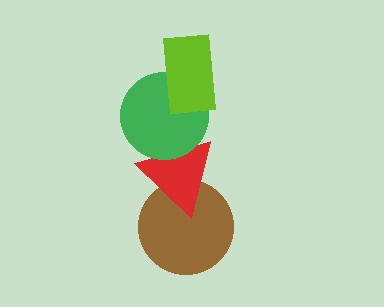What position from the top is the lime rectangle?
The lime rectangle is 1st from the top.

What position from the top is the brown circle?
The brown circle is 4th from the top.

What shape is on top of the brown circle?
The red triangle is on top of the brown circle.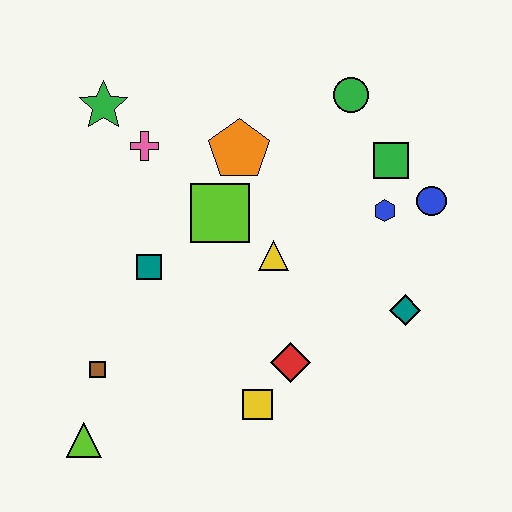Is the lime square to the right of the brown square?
Yes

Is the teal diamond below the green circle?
Yes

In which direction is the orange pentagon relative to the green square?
The orange pentagon is to the left of the green square.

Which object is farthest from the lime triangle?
The green circle is farthest from the lime triangle.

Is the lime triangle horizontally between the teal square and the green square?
No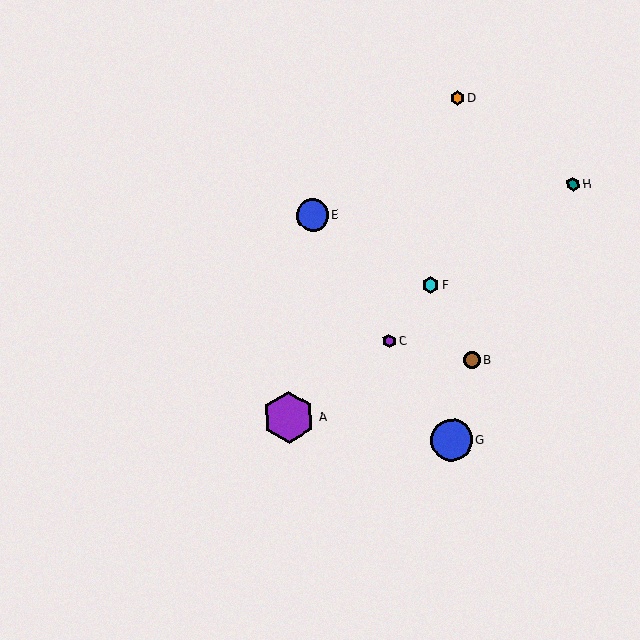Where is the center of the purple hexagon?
The center of the purple hexagon is at (289, 417).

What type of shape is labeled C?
Shape C is a purple hexagon.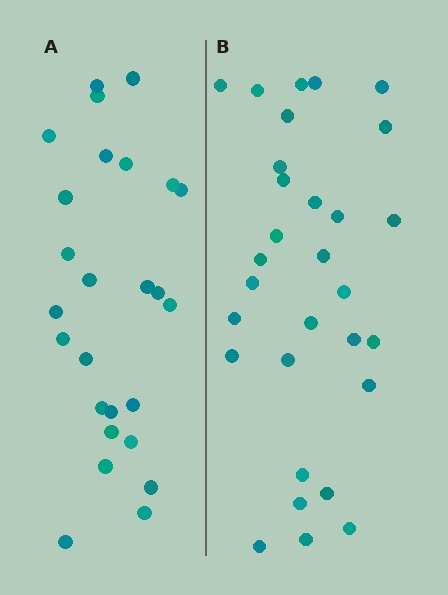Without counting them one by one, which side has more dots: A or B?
Region B (the right region) has more dots.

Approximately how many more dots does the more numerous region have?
Region B has about 4 more dots than region A.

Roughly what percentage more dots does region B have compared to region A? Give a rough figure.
About 15% more.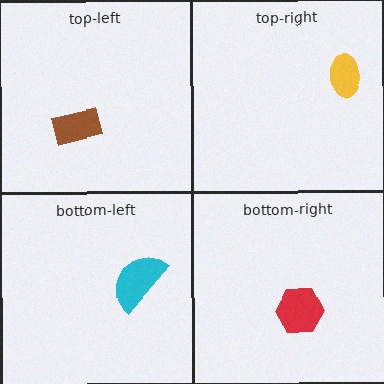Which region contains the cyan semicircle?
The bottom-left region.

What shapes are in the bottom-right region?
The red hexagon.